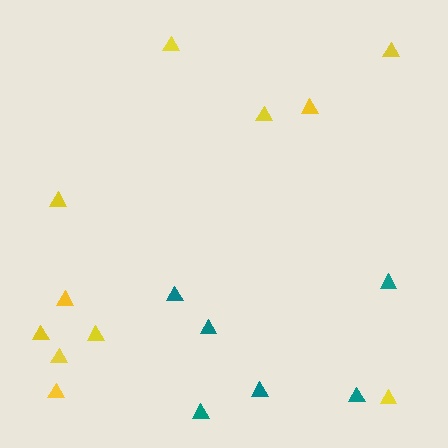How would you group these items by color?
There are 2 groups: one group of teal triangles (6) and one group of yellow triangles (11).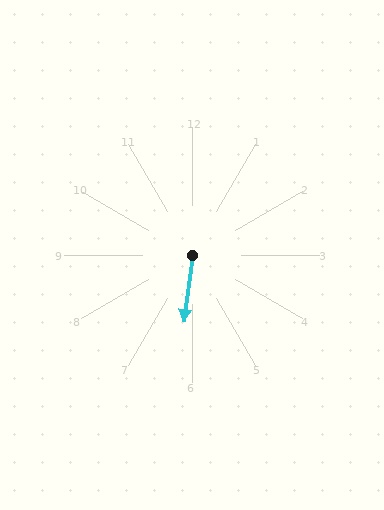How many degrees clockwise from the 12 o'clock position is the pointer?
Approximately 187 degrees.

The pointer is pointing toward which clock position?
Roughly 6 o'clock.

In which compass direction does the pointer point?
South.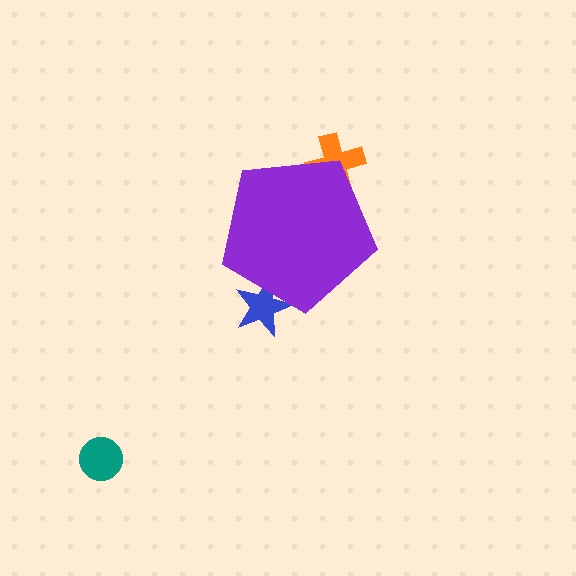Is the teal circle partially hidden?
No, the teal circle is fully visible.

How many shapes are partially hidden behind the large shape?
2 shapes are partially hidden.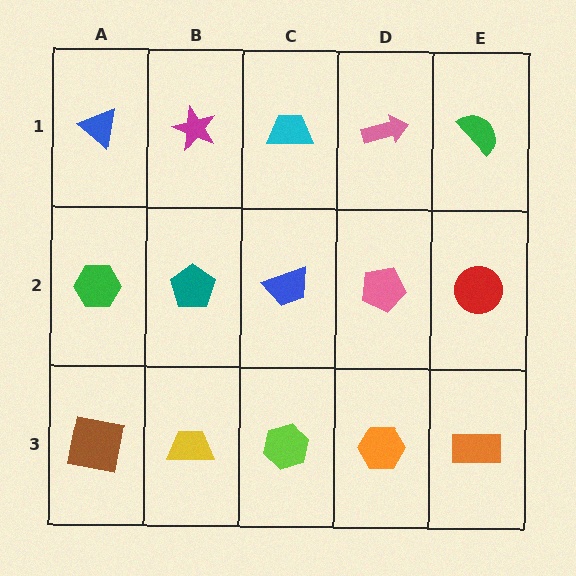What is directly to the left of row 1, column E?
A pink arrow.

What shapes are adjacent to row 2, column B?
A magenta star (row 1, column B), a yellow trapezoid (row 3, column B), a green hexagon (row 2, column A), a blue trapezoid (row 2, column C).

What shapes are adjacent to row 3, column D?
A pink pentagon (row 2, column D), a lime hexagon (row 3, column C), an orange rectangle (row 3, column E).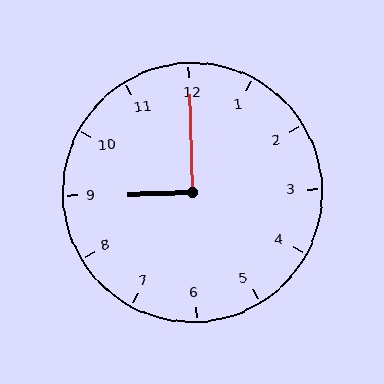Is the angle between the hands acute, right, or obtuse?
It is right.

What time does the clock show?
9:00.